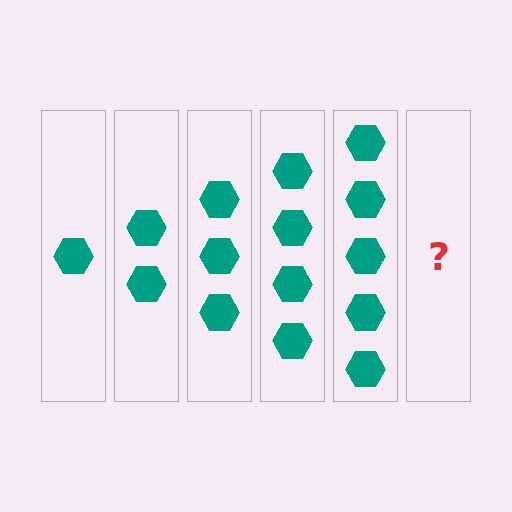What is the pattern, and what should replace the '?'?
The pattern is that each step adds one more hexagon. The '?' should be 6 hexagons.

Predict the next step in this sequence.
The next step is 6 hexagons.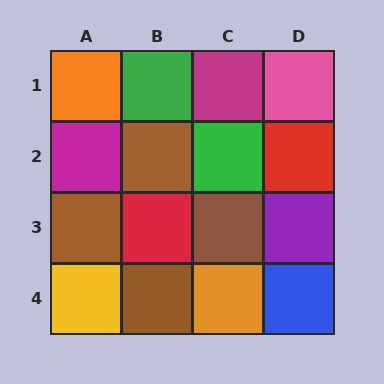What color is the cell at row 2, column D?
Red.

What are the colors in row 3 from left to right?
Brown, red, brown, purple.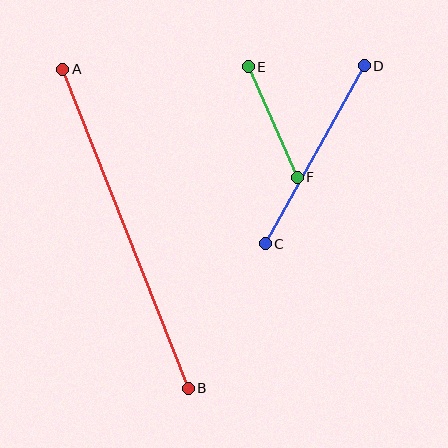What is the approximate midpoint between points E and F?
The midpoint is at approximately (273, 122) pixels.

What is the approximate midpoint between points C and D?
The midpoint is at approximately (315, 155) pixels.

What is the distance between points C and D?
The distance is approximately 204 pixels.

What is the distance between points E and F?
The distance is approximately 121 pixels.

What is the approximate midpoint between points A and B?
The midpoint is at approximately (125, 229) pixels.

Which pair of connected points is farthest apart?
Points A and B are farthest apart.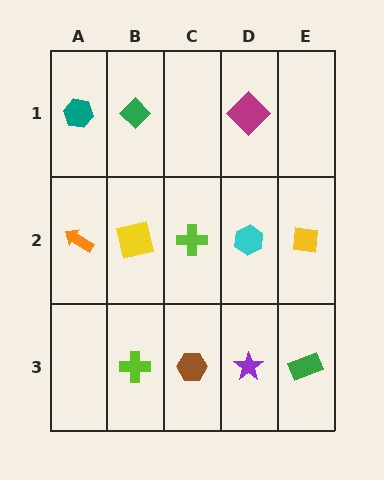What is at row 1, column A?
A teal hexagon.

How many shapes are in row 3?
4 shapes.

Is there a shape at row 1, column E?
No, that cell is empty.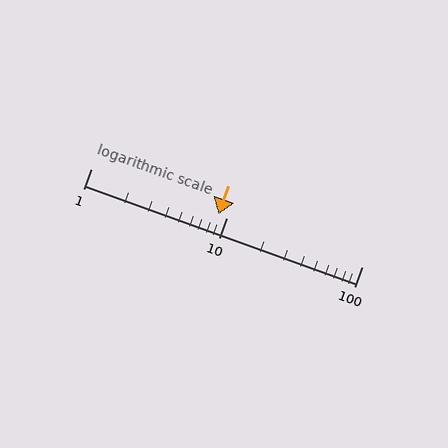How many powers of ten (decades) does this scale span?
The scale spans 2 decades, from 1 to 100.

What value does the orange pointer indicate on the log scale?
The pointer indicates approximately 8.7.